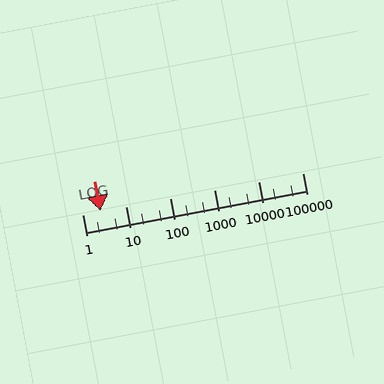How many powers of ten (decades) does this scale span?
The scale spans 5 decades, from 1 to 100000.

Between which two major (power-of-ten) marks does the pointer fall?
The pointer is between 1 and 10.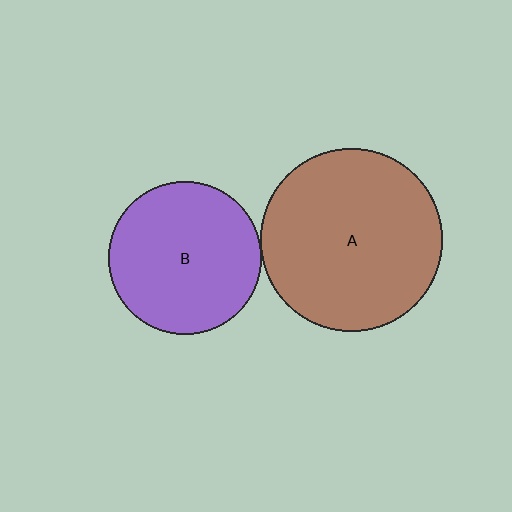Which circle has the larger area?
Circle A (brown).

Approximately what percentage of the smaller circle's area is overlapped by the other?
Approximately 5%.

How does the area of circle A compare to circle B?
Approximately 1.4 times.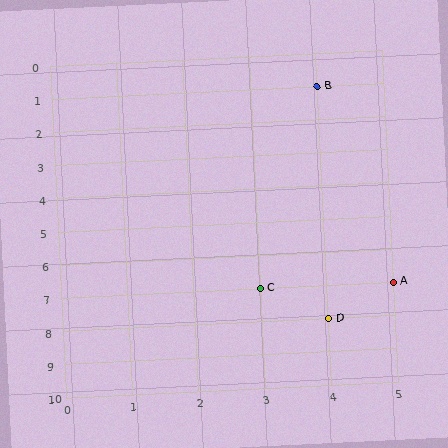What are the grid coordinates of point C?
Point C is at grid coordinates (3, 7).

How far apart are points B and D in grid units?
Points B and D are 7 rows apart.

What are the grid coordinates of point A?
Point A is at grid coordinates (5, 7).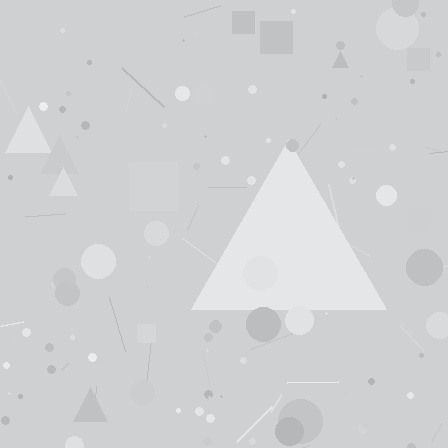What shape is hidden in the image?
A triangle is hidden in the image.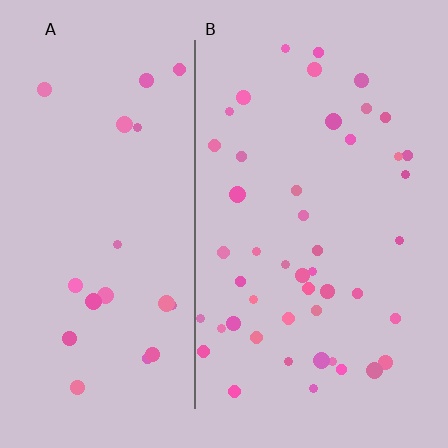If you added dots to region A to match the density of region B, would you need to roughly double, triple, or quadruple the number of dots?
Approximately double.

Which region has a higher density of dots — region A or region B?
B (the right).